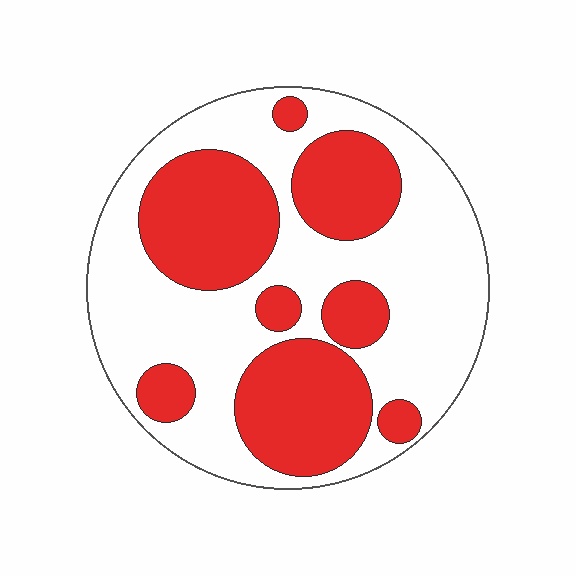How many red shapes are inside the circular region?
8.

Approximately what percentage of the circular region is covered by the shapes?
Approximately 40%.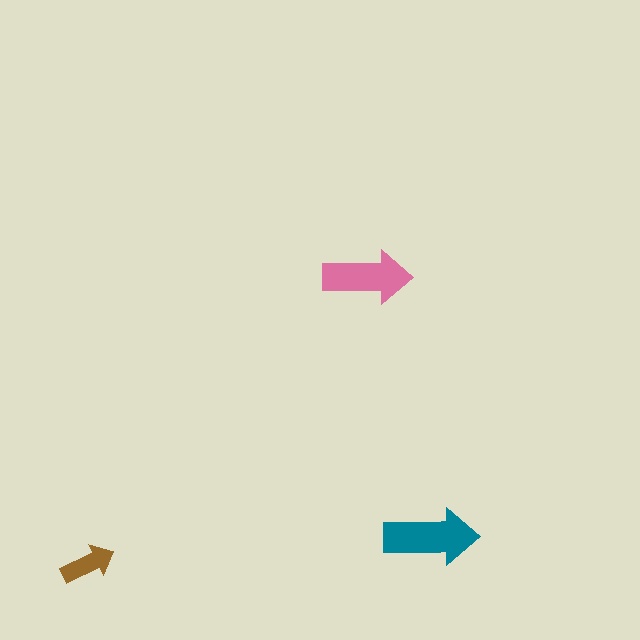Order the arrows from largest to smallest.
the teal one, the pink one, the brown one.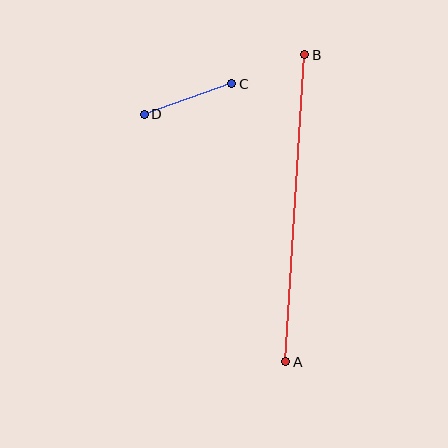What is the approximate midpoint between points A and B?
The midpoint is at approximately (295, 208) pixels.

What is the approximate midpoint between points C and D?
The midpoint is at approximately (188, 99) pixels.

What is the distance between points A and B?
The distance is approximately 307 pixels.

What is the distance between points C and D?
The distance is approximately 92 pixels.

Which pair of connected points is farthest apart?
Points A and B are farthest apart.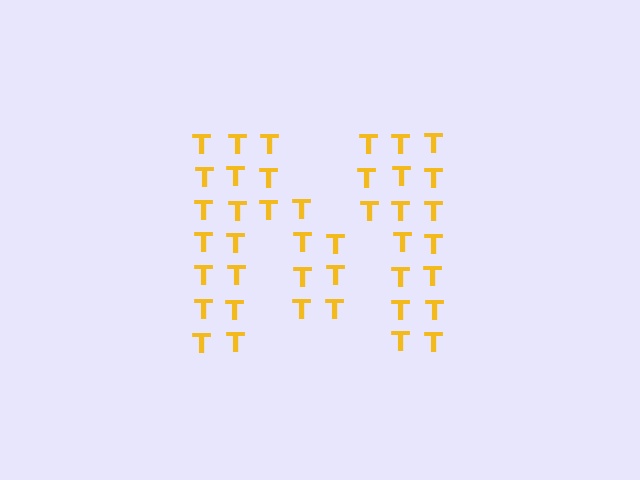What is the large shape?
The large shape is the letter M.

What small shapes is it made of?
It is made of small letter T's.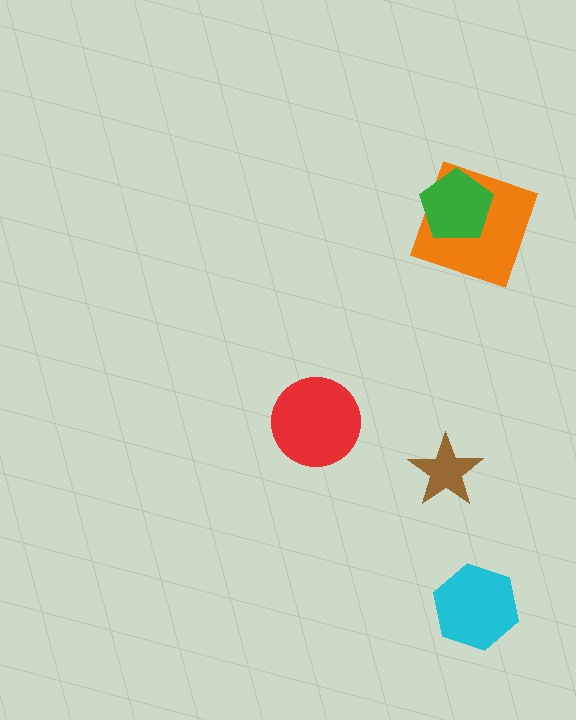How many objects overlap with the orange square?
1 object overlaps with the orange square.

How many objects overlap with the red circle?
0 objects overlap with the red circle.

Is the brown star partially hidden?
No, no other shape covers it.